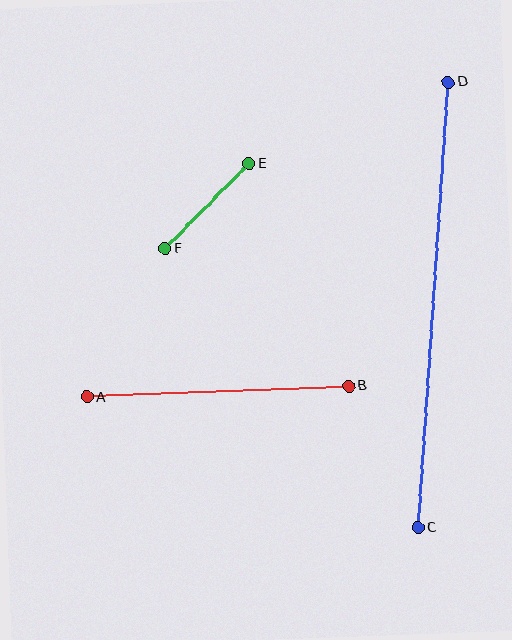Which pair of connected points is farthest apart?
Points C and D are farthest apart.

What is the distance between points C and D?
The distance is approximately 447 pixels.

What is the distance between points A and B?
The distance is approximately 262 pixels.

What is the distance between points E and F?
The distance is approximately 120 pixels.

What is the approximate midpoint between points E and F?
The midpoint is at approximately (207, 206) pixels.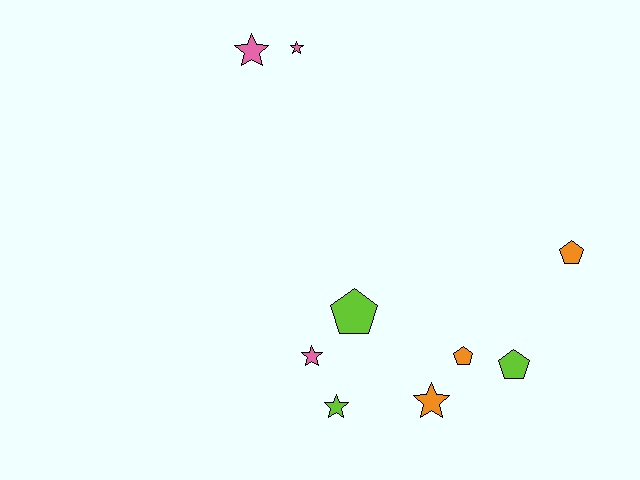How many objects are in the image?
There are 9 objects.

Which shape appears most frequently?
Star, with 5 objects.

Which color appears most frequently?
Pink, with 3 objects.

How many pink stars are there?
There are 3 pink stars.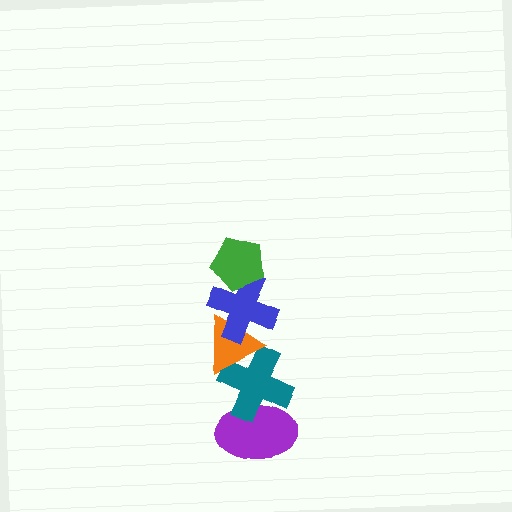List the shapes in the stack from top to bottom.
From top to bottom: the green pentagon, the blue cross, the orange triangle, the teal cross, the purple ellipse.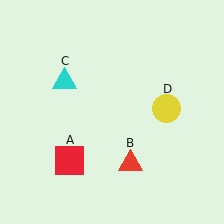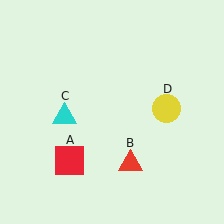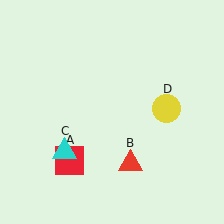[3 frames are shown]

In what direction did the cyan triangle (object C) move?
The cyan triangle (object C) moved down.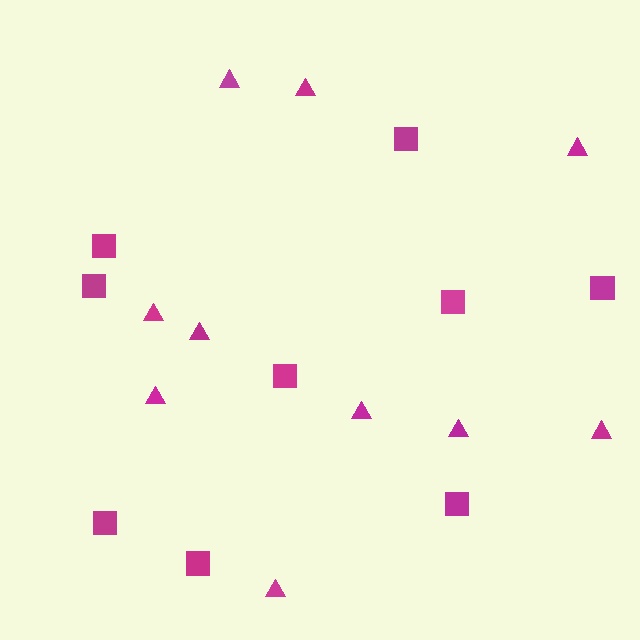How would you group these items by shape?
There are 2 groups: one group of squares (9) and one group of triangles (10).